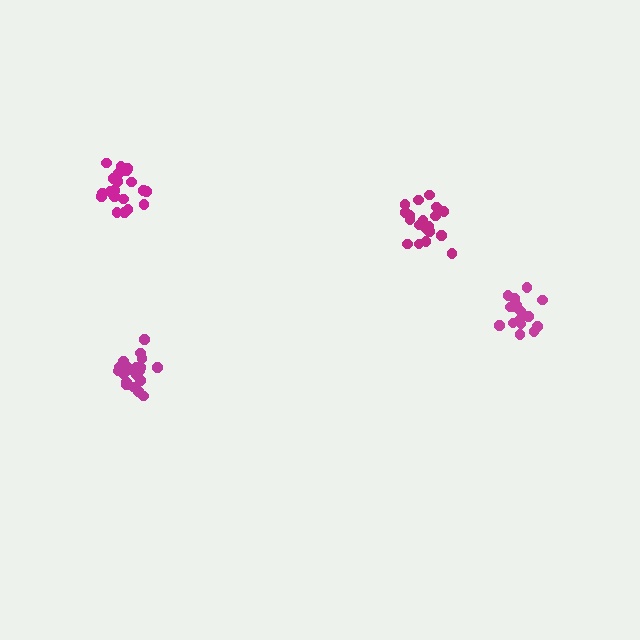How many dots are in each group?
Group 1: 20 dots, Group 2: 17 dots, Group 3: 20 dots, Group 4: 20 dots (77 total).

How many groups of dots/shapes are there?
There are 4 groups.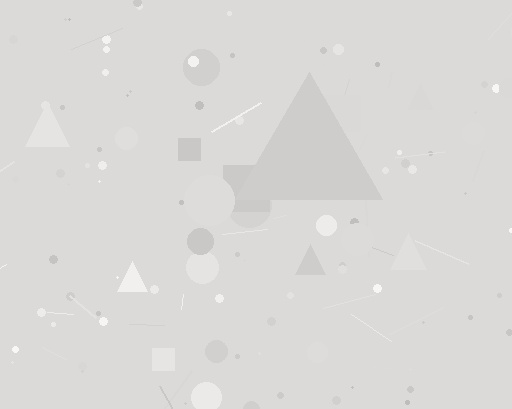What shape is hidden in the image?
A triangle is hidden in the image.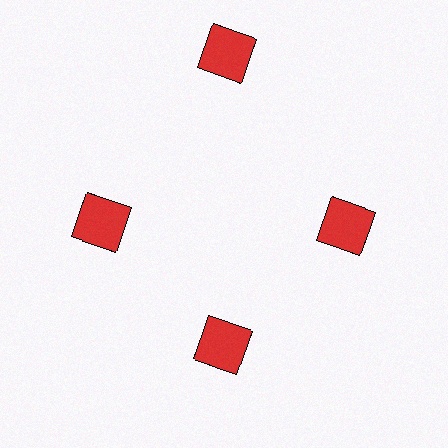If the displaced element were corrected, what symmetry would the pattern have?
It would have 4-fold rotational symmetry — the pattern would map onto itself every 90 degrees.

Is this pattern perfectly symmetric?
No. The 4 red squares are arranged in a ring, but one element near the 12 o'clock position is pushed outward from the center, breaking the 4-fold rotational symmetry.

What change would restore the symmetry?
The symmetry would be restored by moving it inward, back onto the ring so that all 4 squares sit at equal angles and equal distance from the center.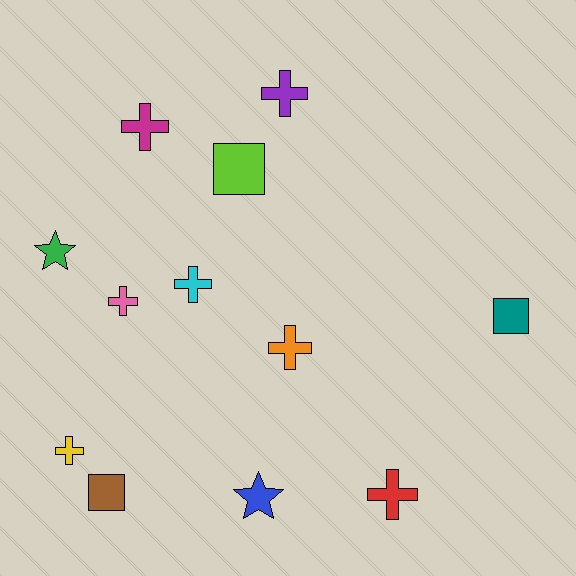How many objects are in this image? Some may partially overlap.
There are 12 objects.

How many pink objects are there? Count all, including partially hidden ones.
There is 1 pink object.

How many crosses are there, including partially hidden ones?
There are 7 crosses.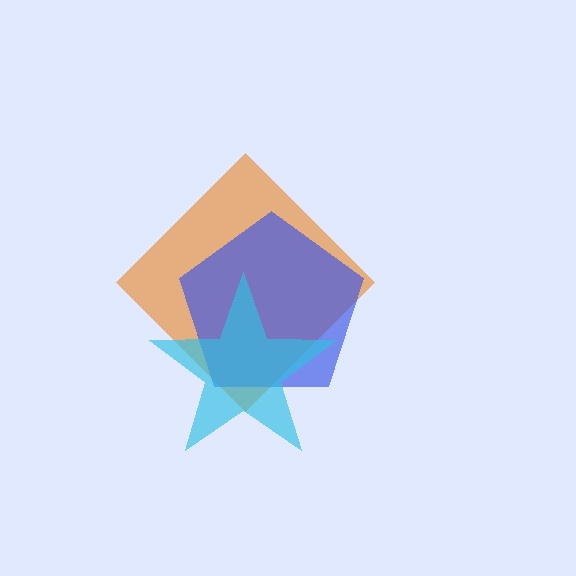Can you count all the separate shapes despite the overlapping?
Yes, there are 3 separate shapes.